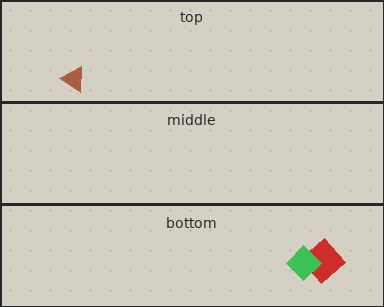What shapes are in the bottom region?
The red diamond, the green diamond.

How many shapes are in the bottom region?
2.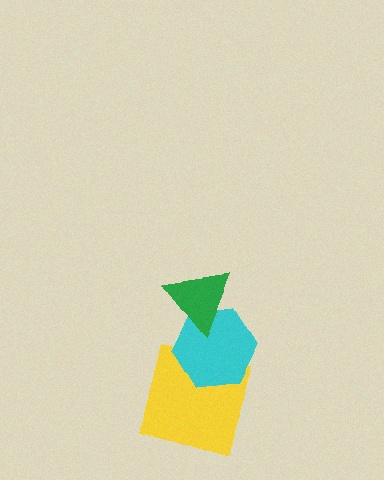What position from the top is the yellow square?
The yellow square is 3rd from the top.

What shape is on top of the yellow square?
The cyan hexagon is on top of the yellow square.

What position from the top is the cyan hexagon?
The cyan hexagon is 2nd from the top.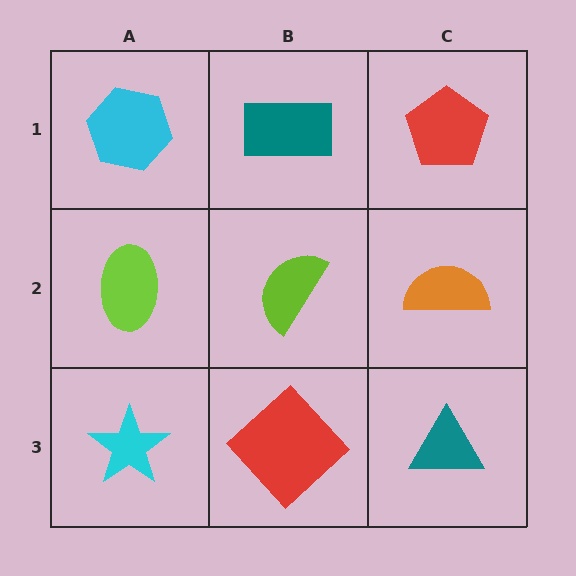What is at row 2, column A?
A lime ellipse.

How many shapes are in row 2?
3 shapes.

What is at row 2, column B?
A lime semicircle.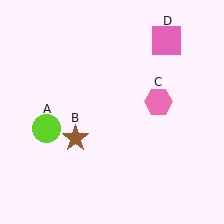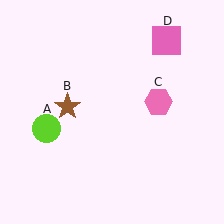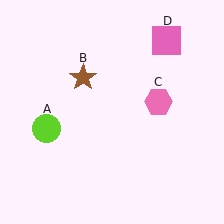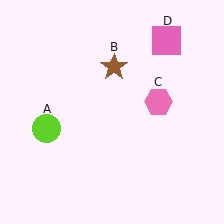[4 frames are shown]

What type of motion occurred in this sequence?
The brown star (object B) rotated clockwise around the center of the scene.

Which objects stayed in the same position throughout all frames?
Lime circle (object A) and pink hexagon (object C) and pink square (object D) remained stationary.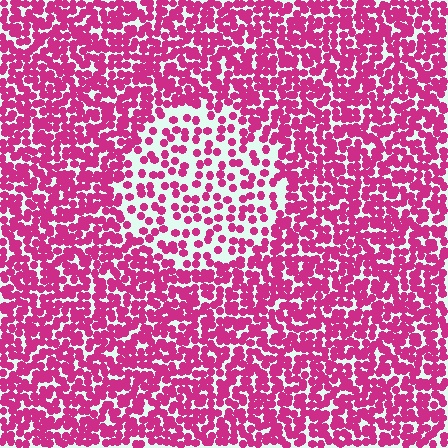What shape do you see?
I see a circle.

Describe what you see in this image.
The image contains small magenta elements arranged at two different densities. A circle-shaped region is visible where the elements are less densely packed than the surrounding area.